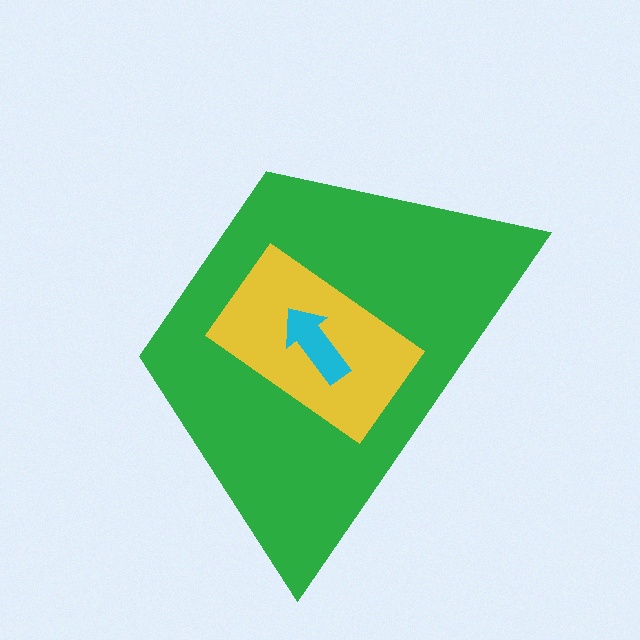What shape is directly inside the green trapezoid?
The yellow rectangle.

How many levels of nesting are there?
3.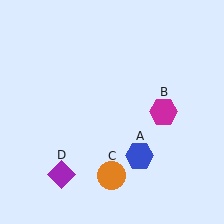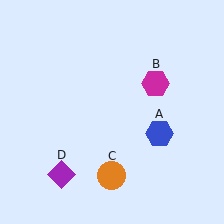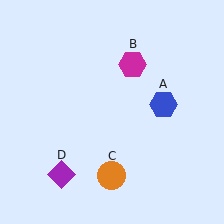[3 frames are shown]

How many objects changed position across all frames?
2 objects changed position: blue hexagon (object A), magenta hexagon (object B).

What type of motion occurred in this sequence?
The blue hexagon (object A), magenta hexagon (object B) rotated counterclockwise around the center of the scene.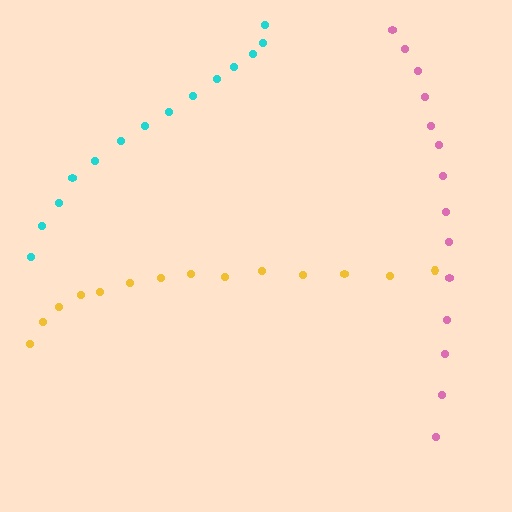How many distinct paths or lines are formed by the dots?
There are 3 distinct paths.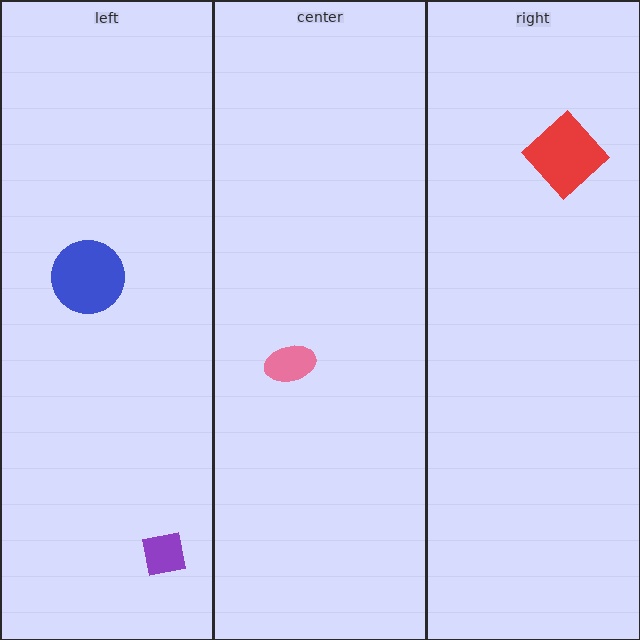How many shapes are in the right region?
1.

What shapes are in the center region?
The pink ellipse.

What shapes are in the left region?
The blue circle, the purple square.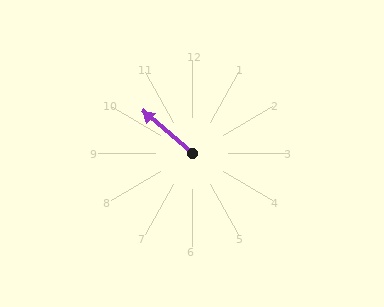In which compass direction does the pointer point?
Northwest.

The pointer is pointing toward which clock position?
Roughly 10 o'clock.